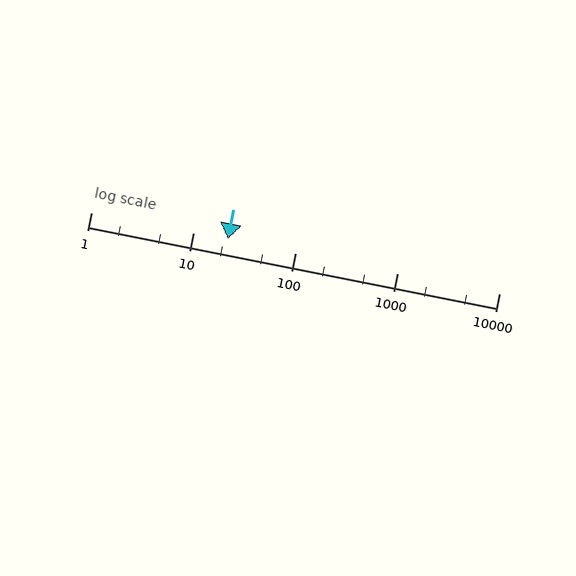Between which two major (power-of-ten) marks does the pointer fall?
The pointer is between 10 and 100.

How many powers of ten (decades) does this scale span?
The scale spans 4 decades, from 1 to 10000.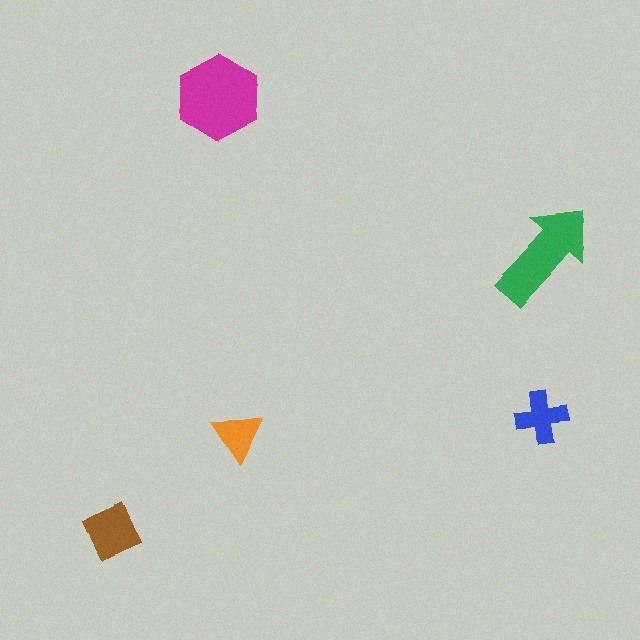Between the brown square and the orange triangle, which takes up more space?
The brown square.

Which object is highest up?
The magenta hexagon is topmost.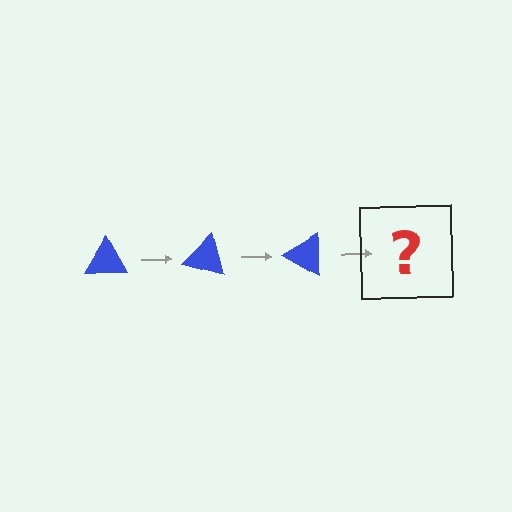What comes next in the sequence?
The next element should be a blue triangle rotated 45 degrees.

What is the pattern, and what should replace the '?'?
The pattern is that the triangle rotates 15 degrees each step. The '?' should be a blue triangle rotated 45 degrees.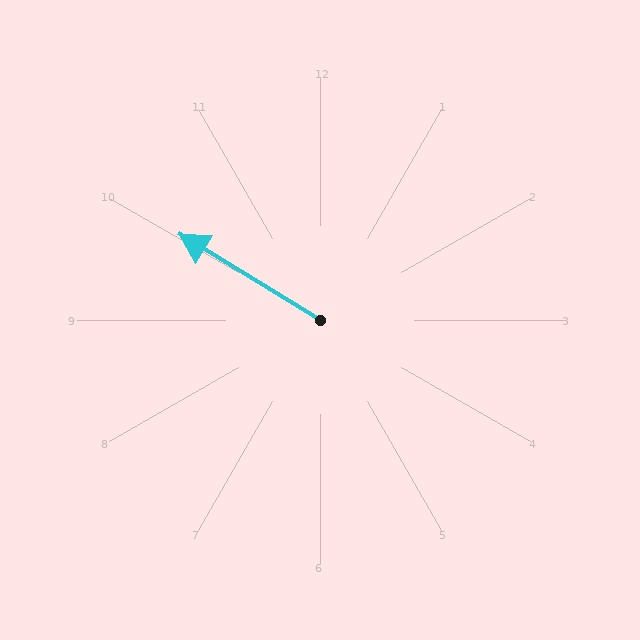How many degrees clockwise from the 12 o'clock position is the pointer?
Approximately 301 degrees.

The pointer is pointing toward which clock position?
Roughly 10 o'clock.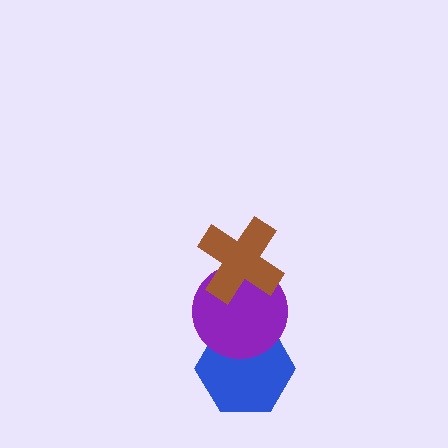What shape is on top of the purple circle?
The brown cross is on top of the purple circle.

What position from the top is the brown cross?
The brown cross is 1st from the top.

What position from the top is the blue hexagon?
The blue hexagon is 3rd from the top.